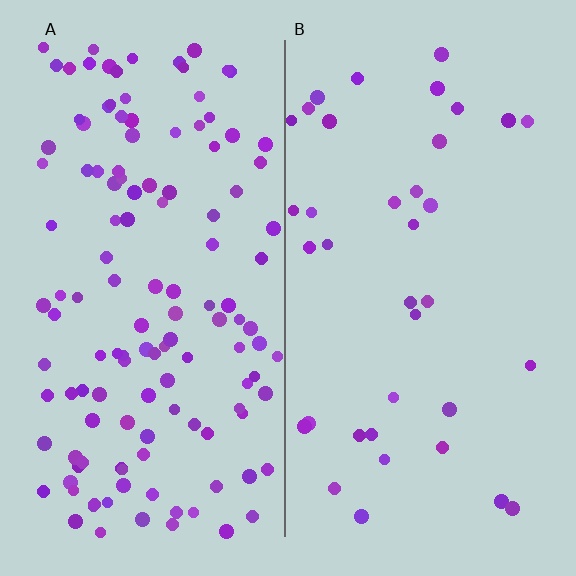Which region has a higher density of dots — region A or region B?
A (the left).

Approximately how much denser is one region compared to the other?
Approximately 3.5× — region A over region B.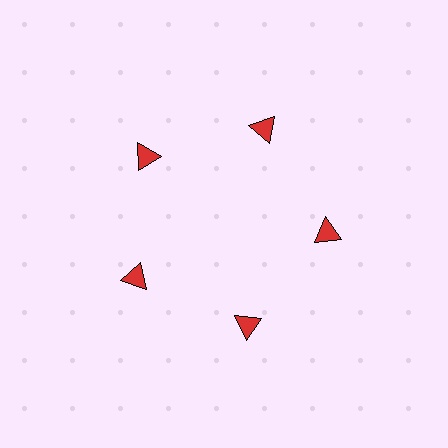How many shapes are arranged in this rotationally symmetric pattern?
There are 5 shapes, arranged in 5 groups of 1.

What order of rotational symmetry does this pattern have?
This pattern has 5-fold rotational symmetry.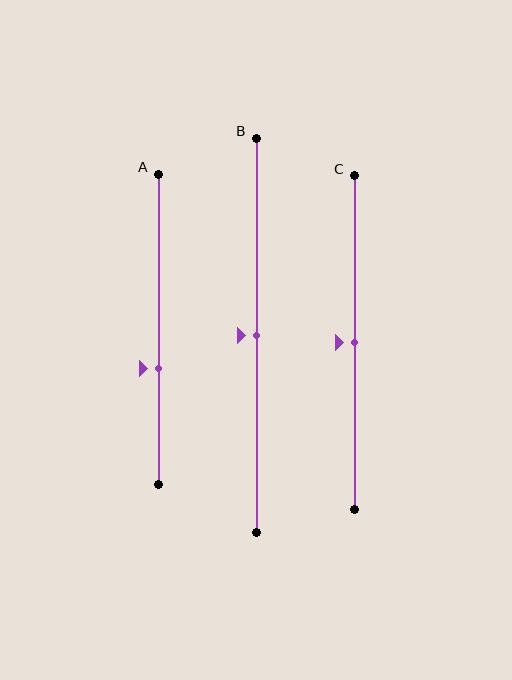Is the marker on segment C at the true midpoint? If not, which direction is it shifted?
Yes, the marker on segment C is at the true midpoint.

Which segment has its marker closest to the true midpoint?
Segment B has its marker closest to the true midpoint.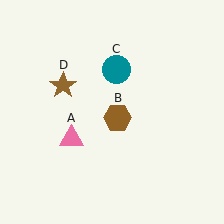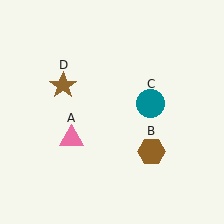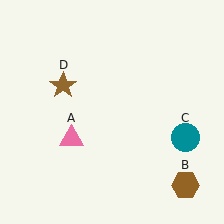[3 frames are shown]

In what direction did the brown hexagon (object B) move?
The brown hexagon (object B) moved down and to the right.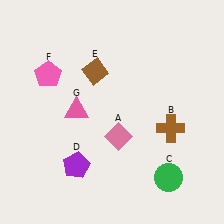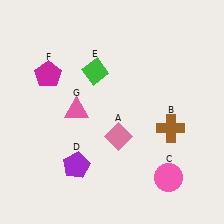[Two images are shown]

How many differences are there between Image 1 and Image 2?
There are 3 differences between the two images.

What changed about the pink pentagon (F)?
In Image 1, F is pink. In Image 2, it changed to magenta.